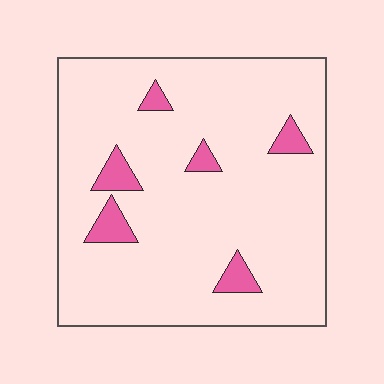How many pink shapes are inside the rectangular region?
6.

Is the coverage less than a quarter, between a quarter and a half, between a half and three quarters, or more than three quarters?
Less than a quarter.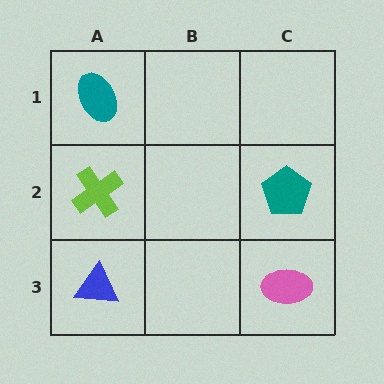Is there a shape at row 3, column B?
No, that cell is empty.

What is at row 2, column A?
A lime cross.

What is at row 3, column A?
A blue triangle.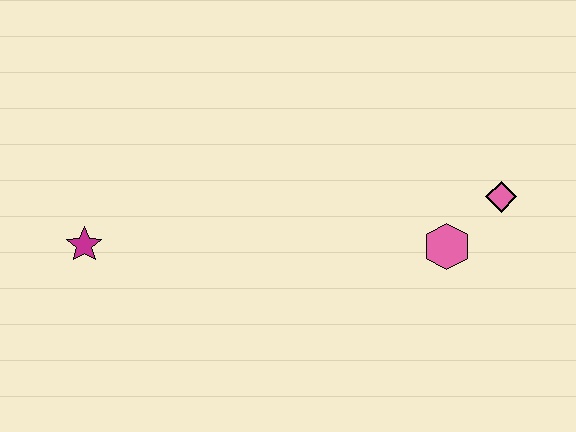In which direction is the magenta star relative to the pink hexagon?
The magenta star is to the left of the pink hexagon.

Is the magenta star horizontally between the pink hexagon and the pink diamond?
No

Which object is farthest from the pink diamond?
The magenta star is farthest from the pink diamond.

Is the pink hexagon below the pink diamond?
Yes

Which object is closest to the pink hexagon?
The pink diamond is closest to the pink hexagon.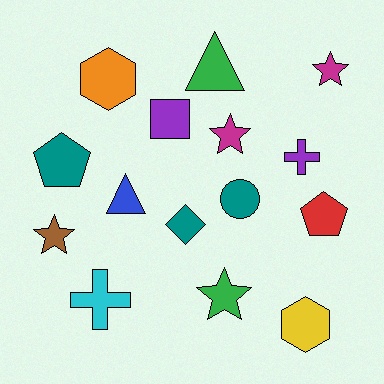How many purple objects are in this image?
There are 2 purple objects.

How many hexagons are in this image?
There are 2 hexagons.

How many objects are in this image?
There are 15 objects.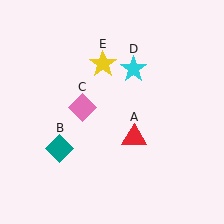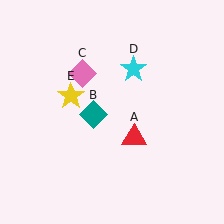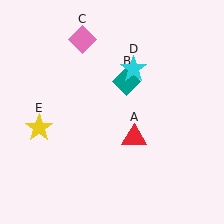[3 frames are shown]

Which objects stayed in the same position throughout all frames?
Red triangle (object A) and cyan star (object D) remained stationary.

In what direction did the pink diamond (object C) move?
The pink diamond (object C) moved up.